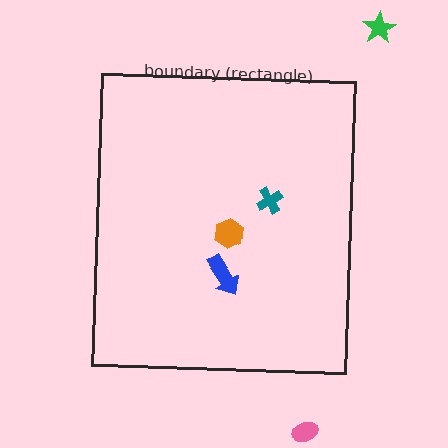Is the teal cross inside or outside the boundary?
Inside.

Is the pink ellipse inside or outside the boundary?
Outside.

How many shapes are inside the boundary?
3 inside, 2 outside.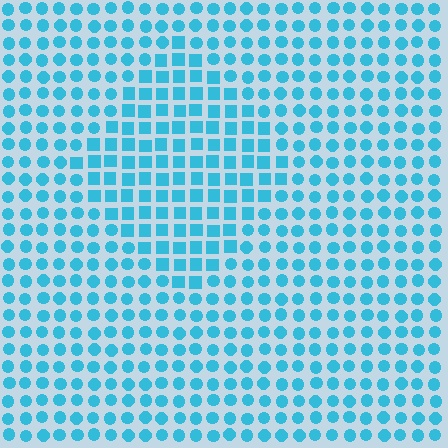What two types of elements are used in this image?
The image uses squares inside the diamond region and circles outside it.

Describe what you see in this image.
The image is filled with small cyan elements arranged in a uniform grid. A diamond-shaped region contains squares, while the surrounding area contains circles. The boundary is defined purely by the change in element shape.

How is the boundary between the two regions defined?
The boundary is defined by a change in element shape: squares inside vs. circles outside. All elements share the same color and spacing.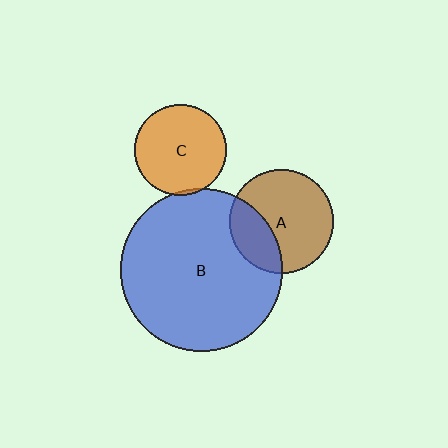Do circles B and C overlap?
Yes.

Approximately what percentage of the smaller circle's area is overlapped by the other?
Approximately 5%.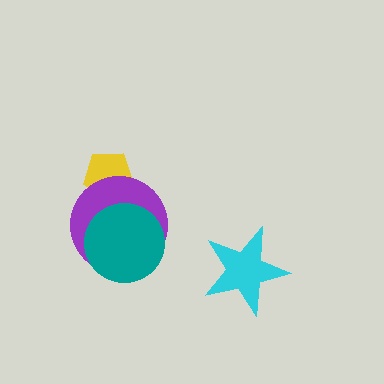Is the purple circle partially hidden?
Yes, it is partially covered by another shape.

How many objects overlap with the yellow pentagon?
1 object overlaps with the yellow pentagon.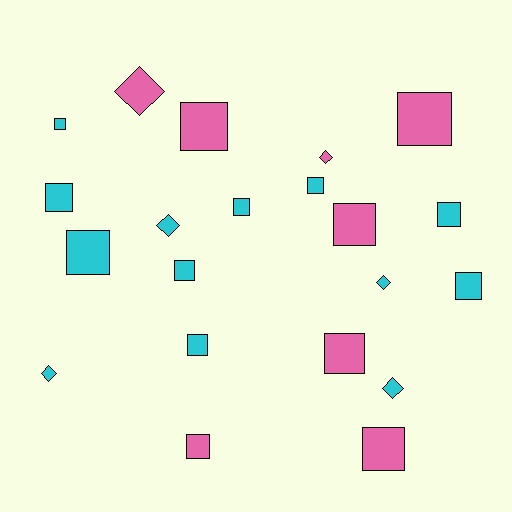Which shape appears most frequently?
Square, with 15 objects.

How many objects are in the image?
There are 21 objects.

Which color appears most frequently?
Cyan, with 13 objects.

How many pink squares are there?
There are 6 pink squares.